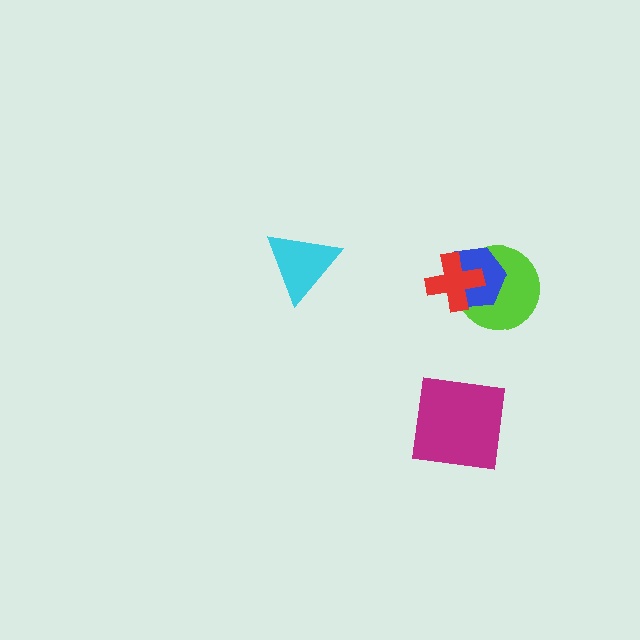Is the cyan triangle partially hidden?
No, no other shape covers it.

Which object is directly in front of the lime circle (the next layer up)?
The blue hexagon is directly in front of the lime circle.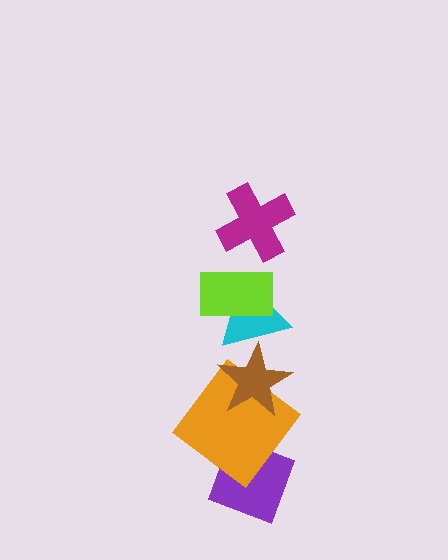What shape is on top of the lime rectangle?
The magenta cross is on top of the lime rectangle.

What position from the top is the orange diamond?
The orange diamond is 5th from the top.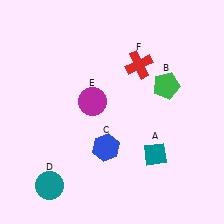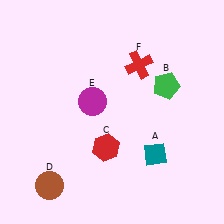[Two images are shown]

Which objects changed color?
C changed from blue to red. D changed from teal to brown.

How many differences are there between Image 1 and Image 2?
There are 2 differences between the two images.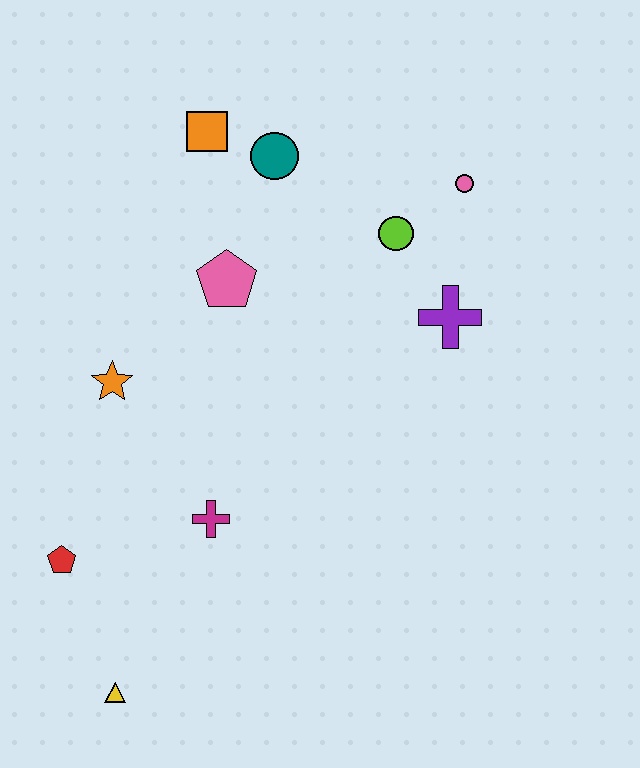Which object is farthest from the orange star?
The pink circle is farthest from the orange star.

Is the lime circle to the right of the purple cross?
No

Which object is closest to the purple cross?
The lime circle is closest to the purple cross.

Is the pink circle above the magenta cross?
Yes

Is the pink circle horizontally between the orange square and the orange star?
No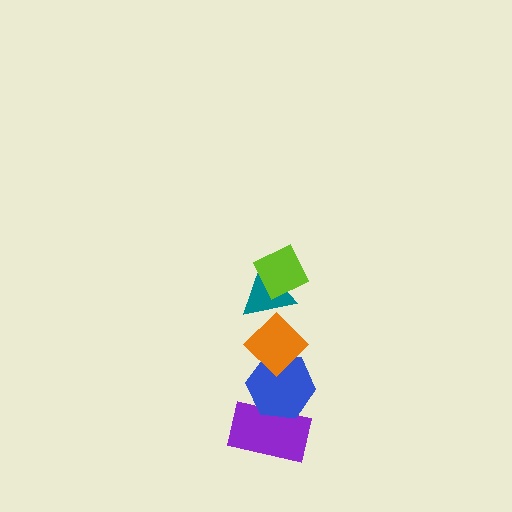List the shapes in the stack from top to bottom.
From top to bottom: the lime diamond, the teal triangle, the orange diamond, the blue hexagon, the purple rectangle.